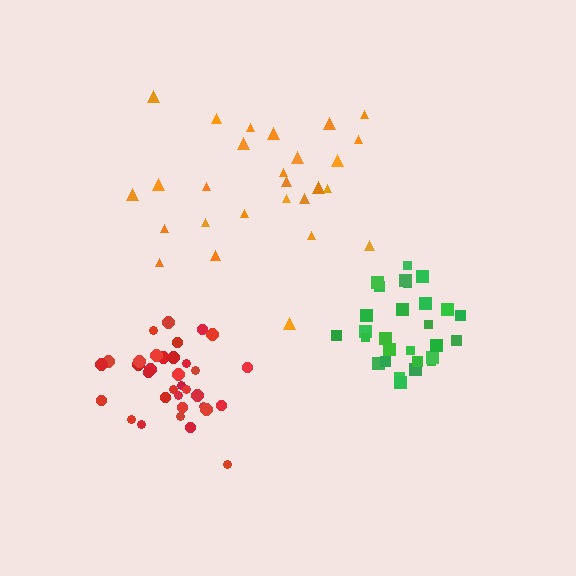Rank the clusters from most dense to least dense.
red, green, orange.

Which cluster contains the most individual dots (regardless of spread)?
Red (34).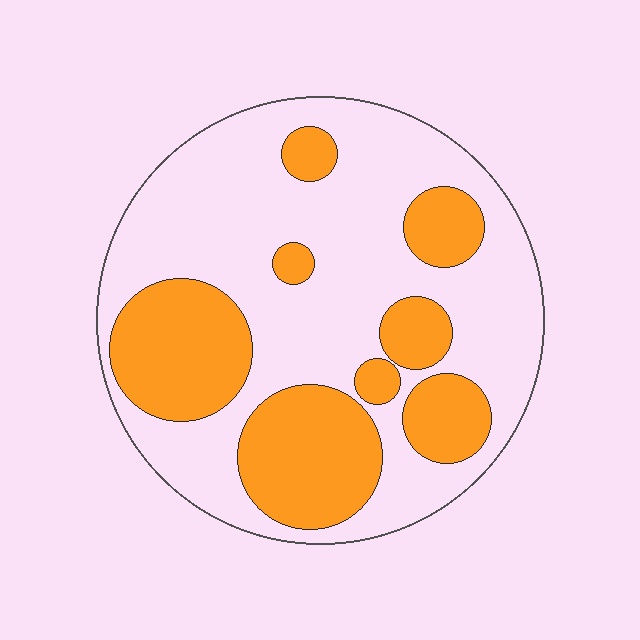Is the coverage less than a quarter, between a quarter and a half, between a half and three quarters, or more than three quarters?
Between a quarter and a half.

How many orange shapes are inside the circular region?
8.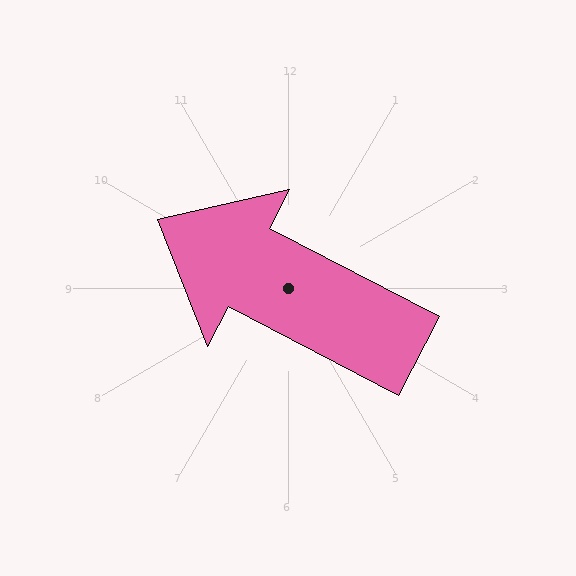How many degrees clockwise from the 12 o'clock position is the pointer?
Approximately 297 degrees.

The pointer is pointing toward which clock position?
Roughly 10 o'clock.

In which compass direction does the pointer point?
Northwest.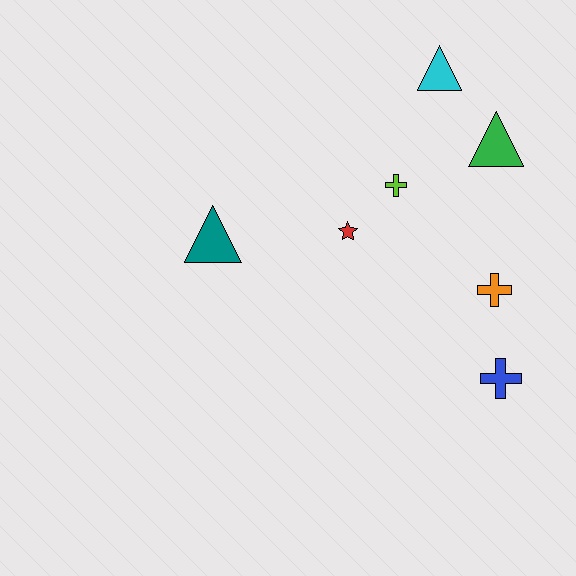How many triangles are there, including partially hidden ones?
There are 3 triangles.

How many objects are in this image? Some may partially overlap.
There are 7 objects.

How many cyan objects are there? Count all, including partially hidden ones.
There is 1 cyan object.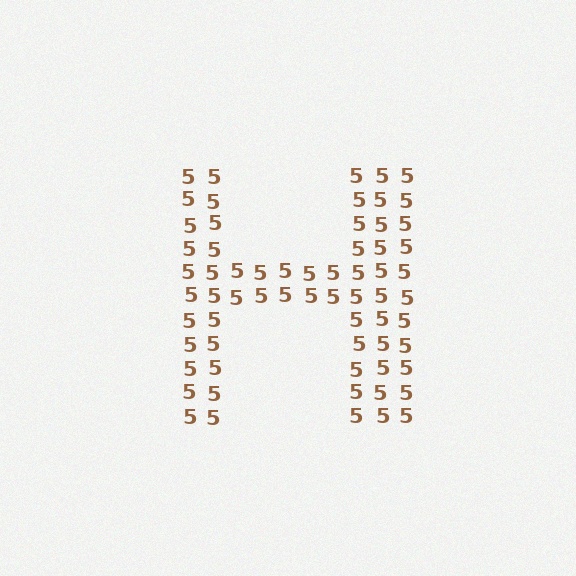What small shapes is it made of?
It is made of small digit 5's.